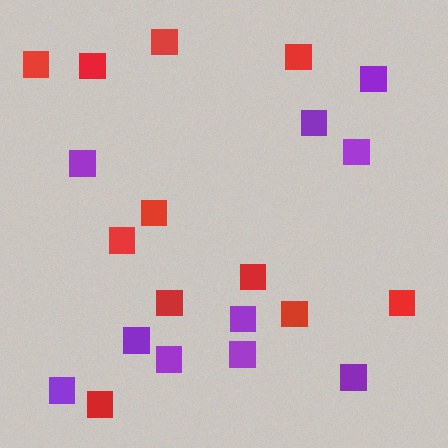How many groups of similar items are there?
There are 2 groups: one group of red squares (11) and one group of purple squares (10).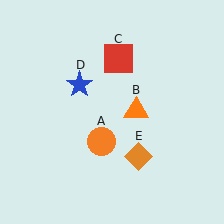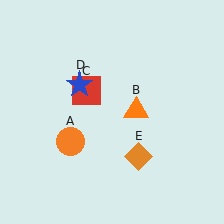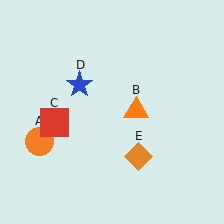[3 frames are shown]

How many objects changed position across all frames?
2 objects changed position: orange circle (object A), red square (object C).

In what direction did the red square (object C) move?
The red square (object C) moved down and to the left.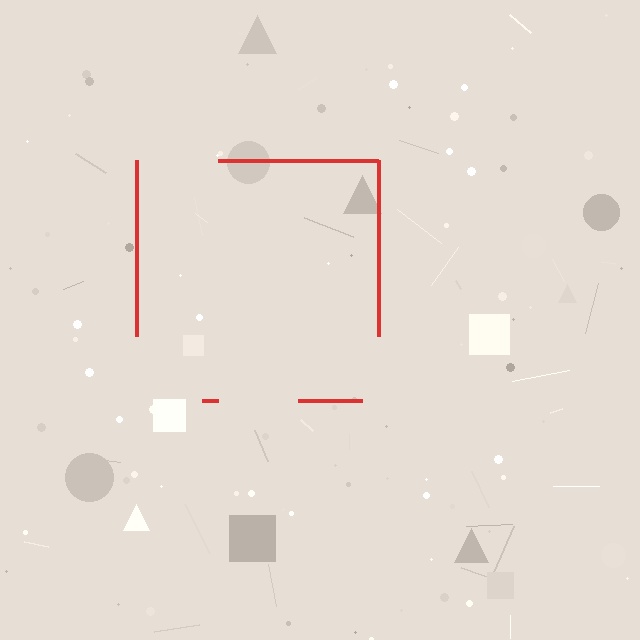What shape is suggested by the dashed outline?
The dashed outline suggests a square.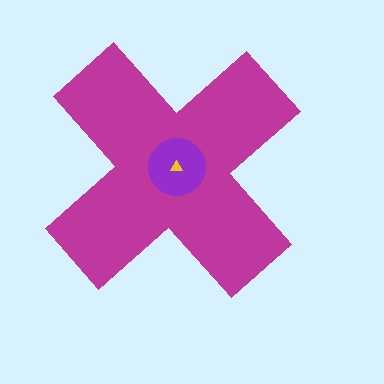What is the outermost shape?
The magenta cross.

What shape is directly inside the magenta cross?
The purple circle.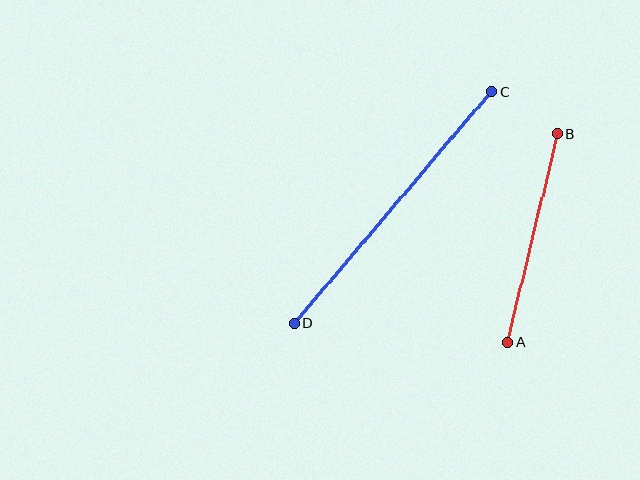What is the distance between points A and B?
The distance is approximately 215 pixels.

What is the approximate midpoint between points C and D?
The midpoint is at approximately (393, 207) pixels.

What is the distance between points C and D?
The distance is approximately 304 pixels.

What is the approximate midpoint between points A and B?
The midpoint is at approximately (532, 238) pixels.